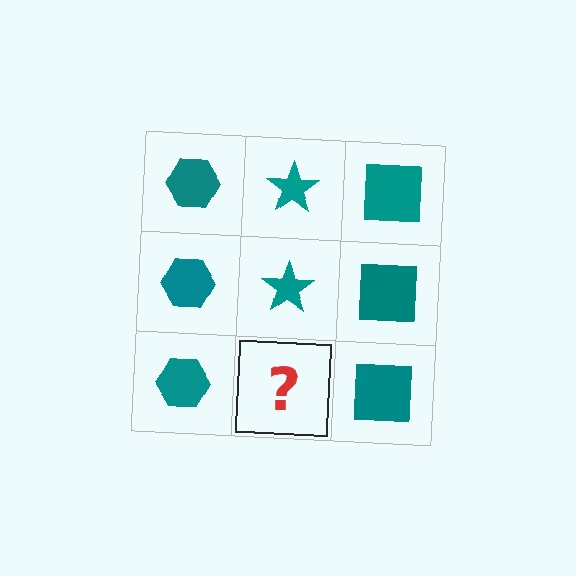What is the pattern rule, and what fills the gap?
The rule is that each column has a consistent shape. The gap should be filled with a teal star.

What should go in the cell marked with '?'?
The missing cell should contain a teal star.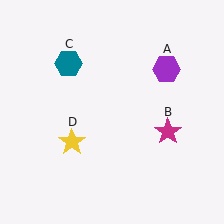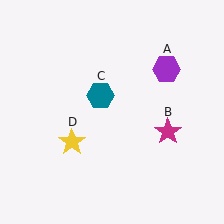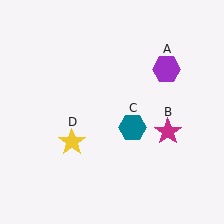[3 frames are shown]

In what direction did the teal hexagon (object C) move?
The teal hexagon (object C) moved down and to the right.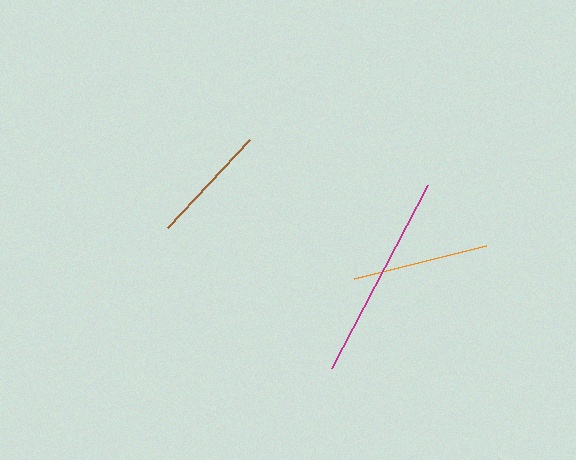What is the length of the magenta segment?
The magenta segment is approximately 207 pixels long.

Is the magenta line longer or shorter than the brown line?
The magenta line is longer than the brown line.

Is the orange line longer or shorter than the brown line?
The orange line is longer than the brown line.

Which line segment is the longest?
The magenta line is the longest at approximately 207 pixels.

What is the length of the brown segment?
The brown segment is approximately 121 pixels long.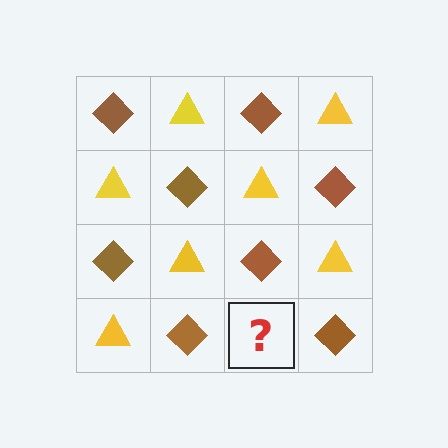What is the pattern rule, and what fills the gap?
The rule is that it alternates brown diamond and yellow triangle in a checkerboard pattern. The gap should be filled with a yellow triangle.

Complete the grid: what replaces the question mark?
The question mark should be replaced with a yellow triangle.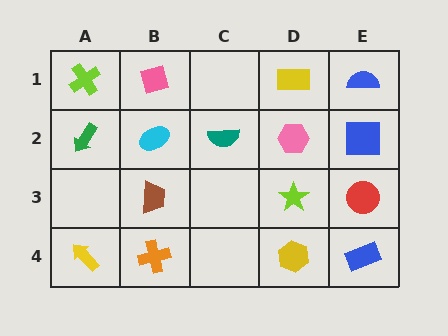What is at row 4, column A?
A yellow arrow.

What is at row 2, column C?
A teal semicircle.